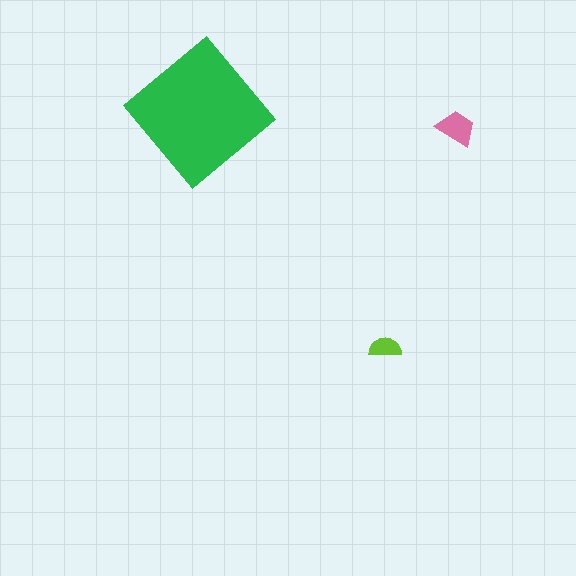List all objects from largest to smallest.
The green diamond, the pink trapezoid, the lime semicircle.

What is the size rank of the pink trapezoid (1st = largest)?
2nd.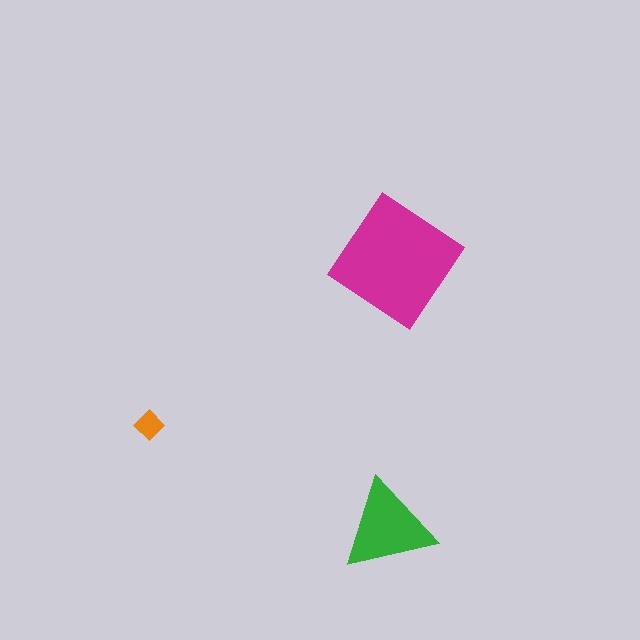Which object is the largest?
The magenta diamond.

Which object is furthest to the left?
The orange diamond is leftmost.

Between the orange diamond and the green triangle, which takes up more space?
The green triangle.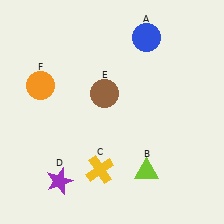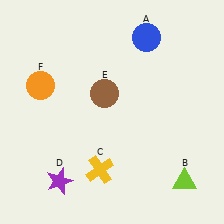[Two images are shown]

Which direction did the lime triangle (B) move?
The lime triangle (B) moved right.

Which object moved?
The lime triangle (B) moved right.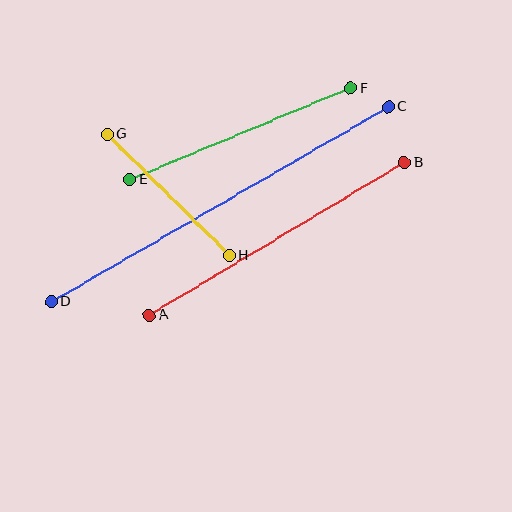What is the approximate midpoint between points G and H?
The midpoint is at approximately (168, 195) pixels.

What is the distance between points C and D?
The distance is approximately 389 pixels.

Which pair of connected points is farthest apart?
Points C and D are farthest apart.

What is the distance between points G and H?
The distance is approximately 172 pixels.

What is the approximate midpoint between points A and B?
The midpoint is at approximately (277, 239) pixels.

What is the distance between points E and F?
The distance is approximately 239 pixels.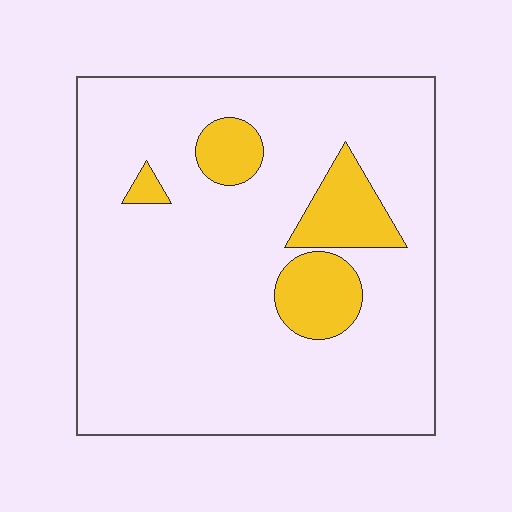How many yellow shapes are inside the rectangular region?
4.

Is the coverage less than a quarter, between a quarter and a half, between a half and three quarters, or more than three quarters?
Less than a quarter.